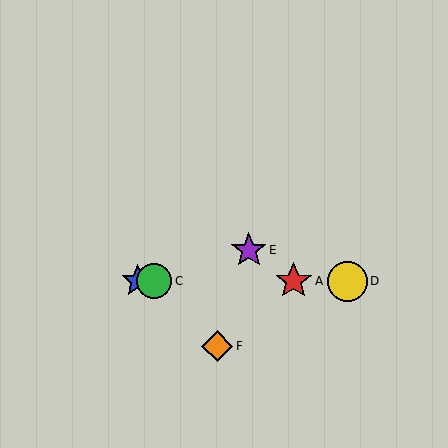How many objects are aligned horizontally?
4 objects (A, B, C, D) are aligned horizontally.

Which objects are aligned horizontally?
Objects A, B, C, D are aligned horizontally.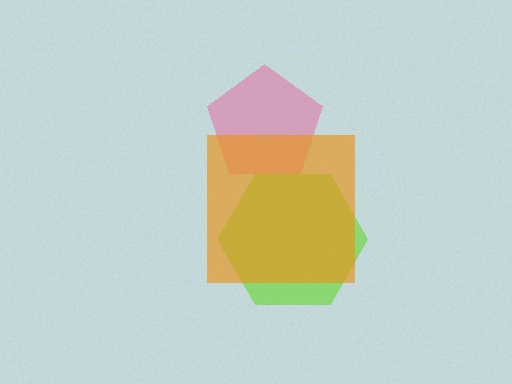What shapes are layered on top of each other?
The layered shapes are: a lime hexagon, a pink pentagon, an orange square.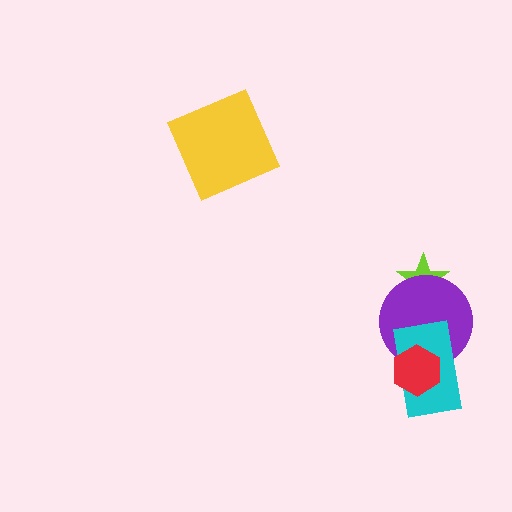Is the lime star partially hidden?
Yes, it is partially covered by another shape.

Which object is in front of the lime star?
The purple circle is in front of the lime star.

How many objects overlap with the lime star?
1 object overlaps with the lime star.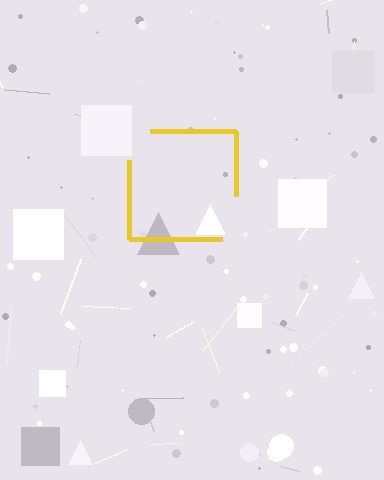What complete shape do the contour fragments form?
The contour fragments form a square.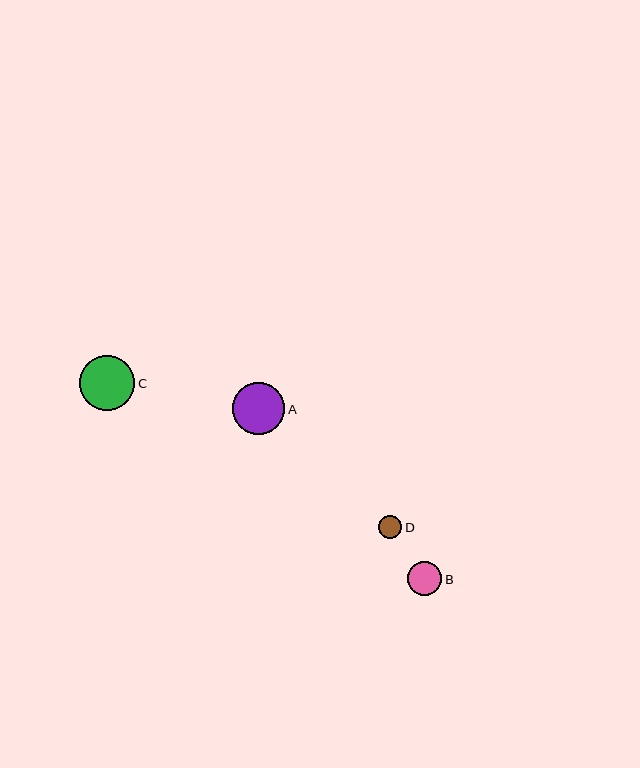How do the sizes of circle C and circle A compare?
Circle C and circle A are approximately the same size.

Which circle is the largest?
Circle C is the largest with a size of approximately 55 pixels.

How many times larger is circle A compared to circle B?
Circle A is approximately 1.6 times the size of circle B.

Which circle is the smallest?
Circle D is the smallest with a size of approximately 23 pixels.